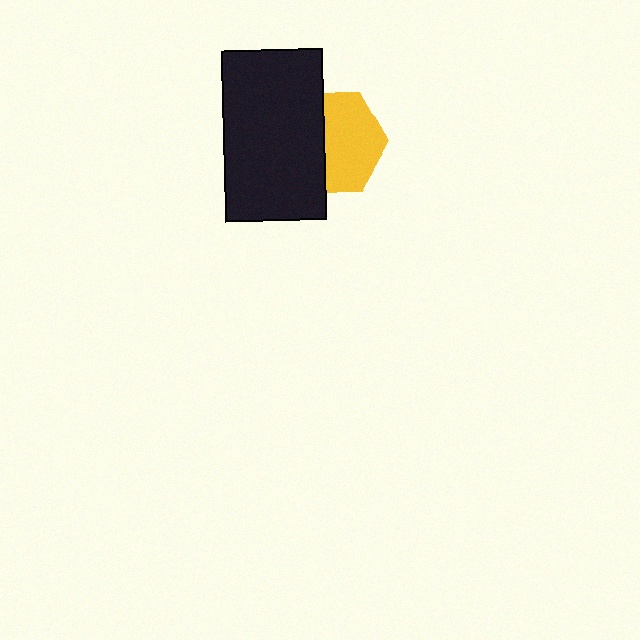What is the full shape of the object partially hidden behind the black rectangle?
The partially hidden object is a yellow hexagon.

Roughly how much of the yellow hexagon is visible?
About half of it is visible (roughly 58%).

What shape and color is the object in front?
The object in front is a black rectangle.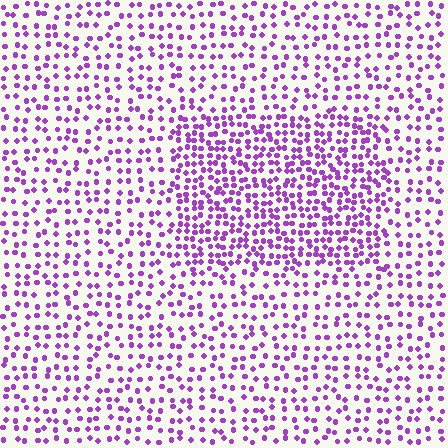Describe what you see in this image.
The image contains small purple elements arranged at two different densities. A rectangle-shaped region is visible where the elements are more densely packed than the surrounding area.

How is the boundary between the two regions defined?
The boundary is defined by a change in element density (approximately 1.9x ratio). All elements are the same color, size, and shape.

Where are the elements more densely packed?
The elements are more densely packed inside the rectangle boundary.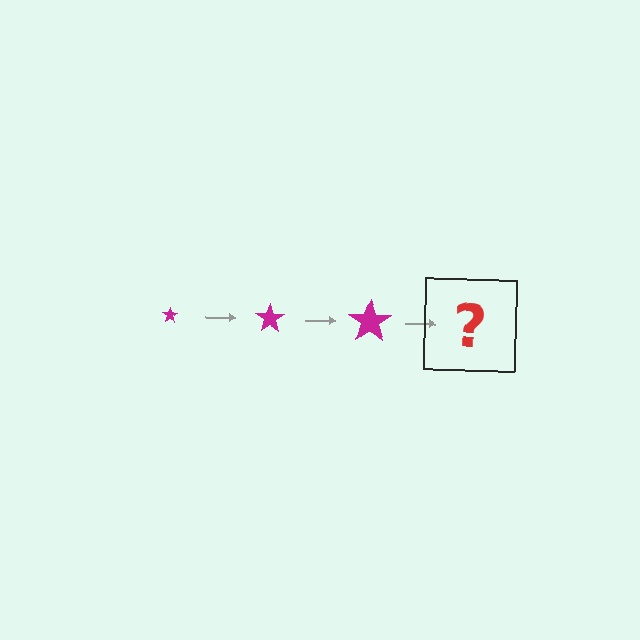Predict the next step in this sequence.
The next step is a magenta star, larger than the previous one.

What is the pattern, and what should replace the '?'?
The pattern is that the star gets progressively larger each step. The '?' should be a magenta star, larger than the previous one.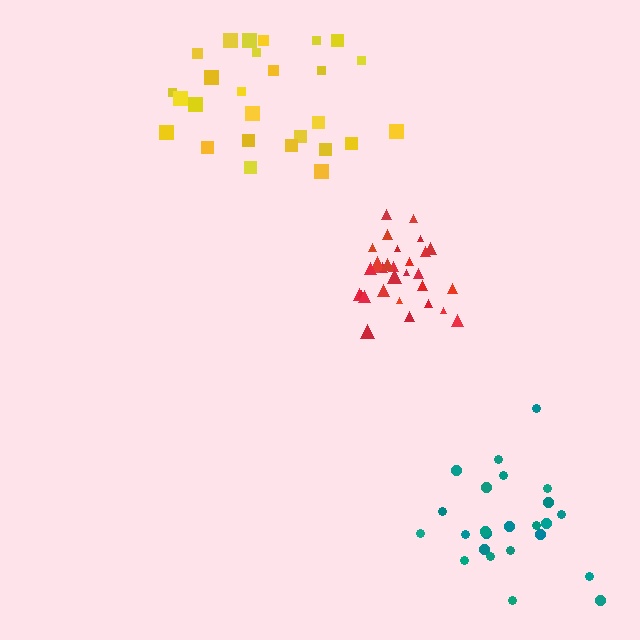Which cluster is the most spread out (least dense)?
Yellow.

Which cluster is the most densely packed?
Red.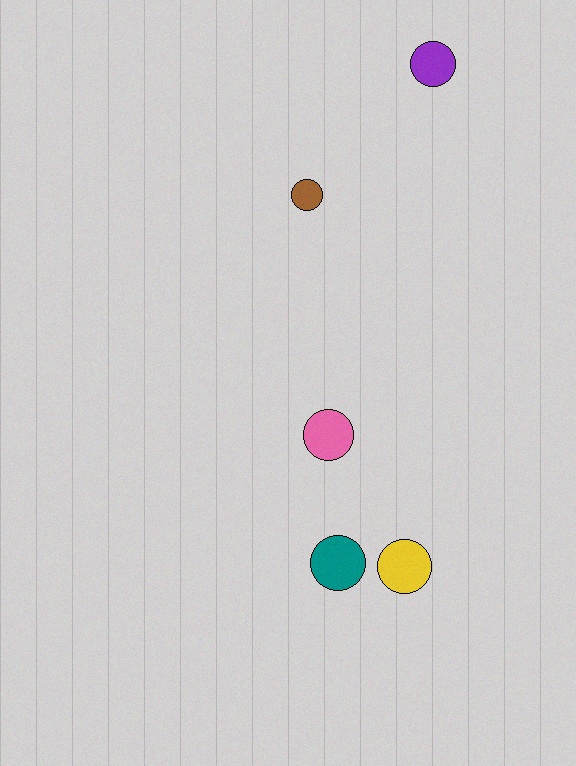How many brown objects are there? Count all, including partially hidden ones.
There is 1 brown object.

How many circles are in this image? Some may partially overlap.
There are 5 circles.